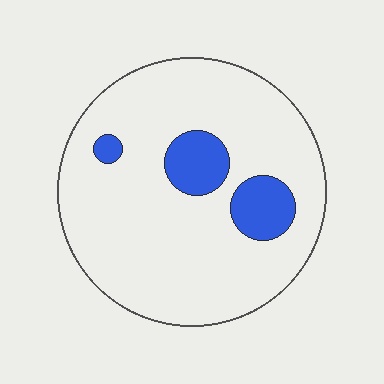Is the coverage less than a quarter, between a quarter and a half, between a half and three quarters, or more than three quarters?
Less than a quarter.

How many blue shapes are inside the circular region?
3.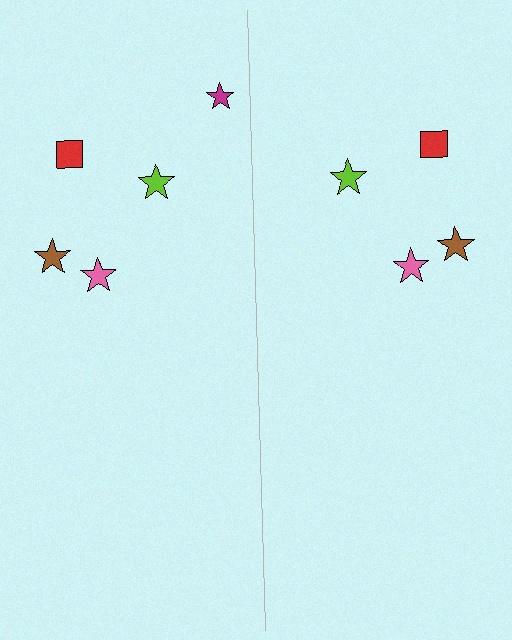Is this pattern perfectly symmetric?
No, the pattern is not perfectly symmetric. A magenta star is missing from the right side.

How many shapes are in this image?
There are 9 shapes in this image.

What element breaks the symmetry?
A magenta star is missing from the right side.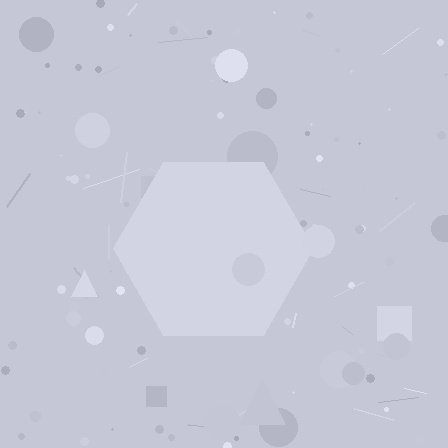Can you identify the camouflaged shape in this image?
The camouflaged shape is a hexagon.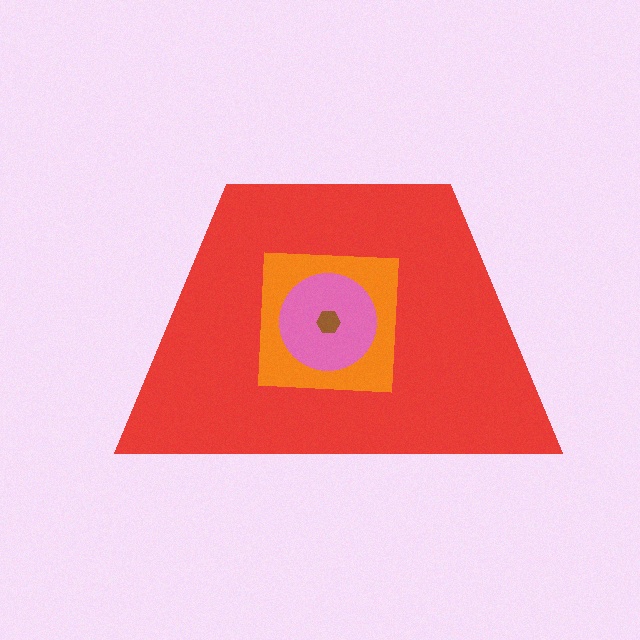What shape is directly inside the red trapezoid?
The orange square.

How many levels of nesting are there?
4.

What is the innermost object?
The brown hexagon.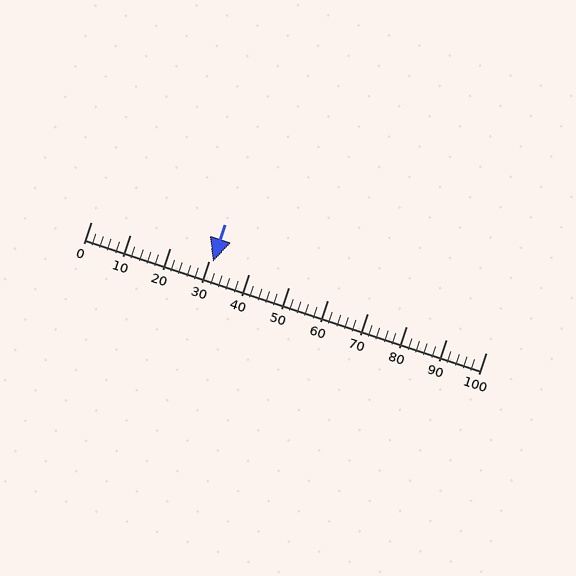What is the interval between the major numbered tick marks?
The major tick marks are spaced 10 units apart.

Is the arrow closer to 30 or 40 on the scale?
The arrow is closer to 30.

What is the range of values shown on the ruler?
The ruler shows values from 0 to 100.